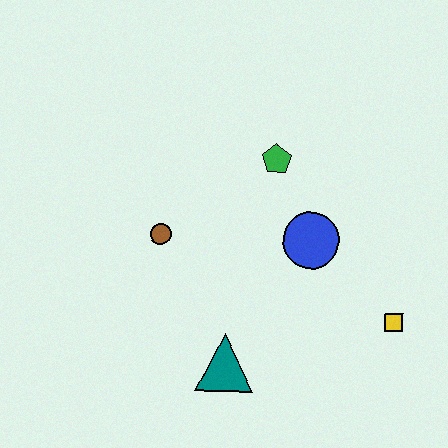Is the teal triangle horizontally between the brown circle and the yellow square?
Yes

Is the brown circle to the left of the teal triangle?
Yes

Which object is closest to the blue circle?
The green pentagon is closest to the blue circle.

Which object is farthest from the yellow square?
The brown circle is farthest from the yellow square.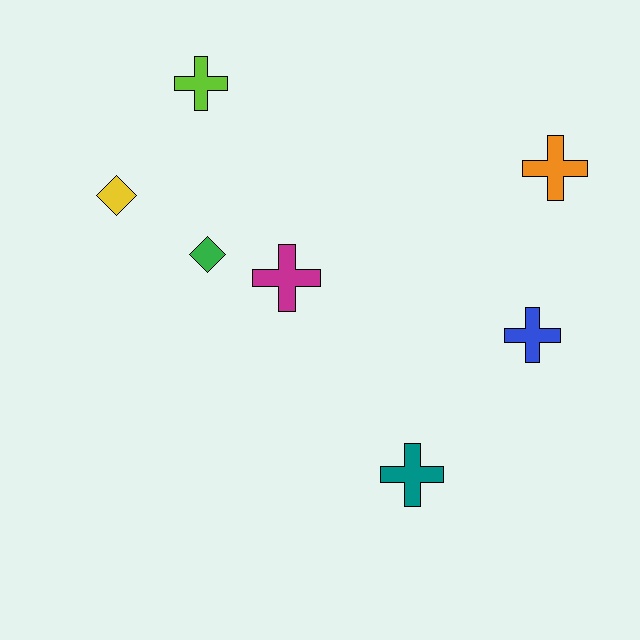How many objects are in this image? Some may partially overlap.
There are 7 objects.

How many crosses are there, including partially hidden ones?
There are 5 crosses.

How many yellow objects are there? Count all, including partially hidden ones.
There is 1 yellow object.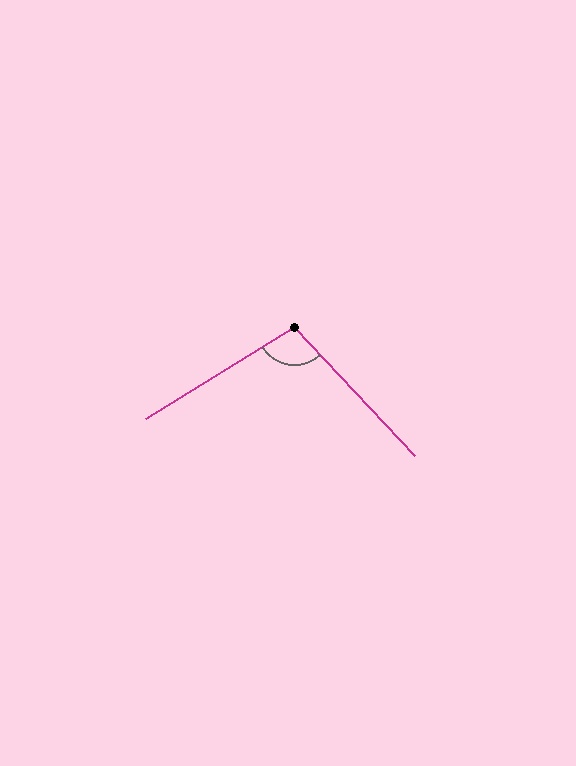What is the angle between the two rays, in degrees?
Approximately 102 degrees.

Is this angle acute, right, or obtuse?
It is obtuse.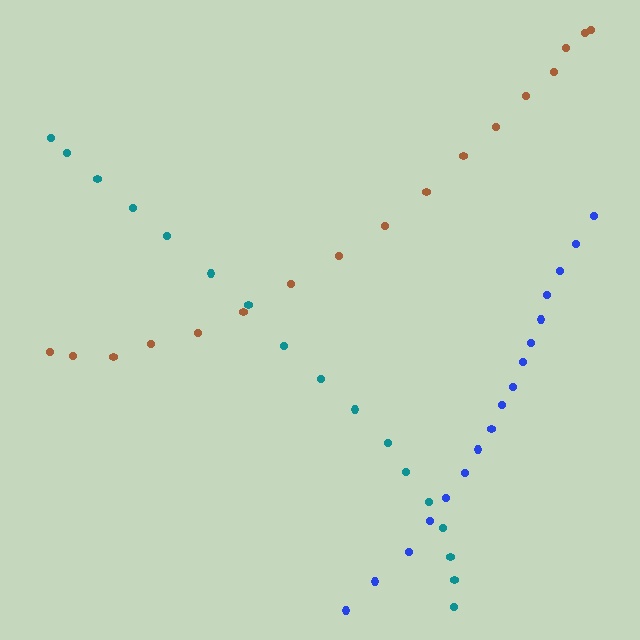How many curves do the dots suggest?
There are 3 distinct paths.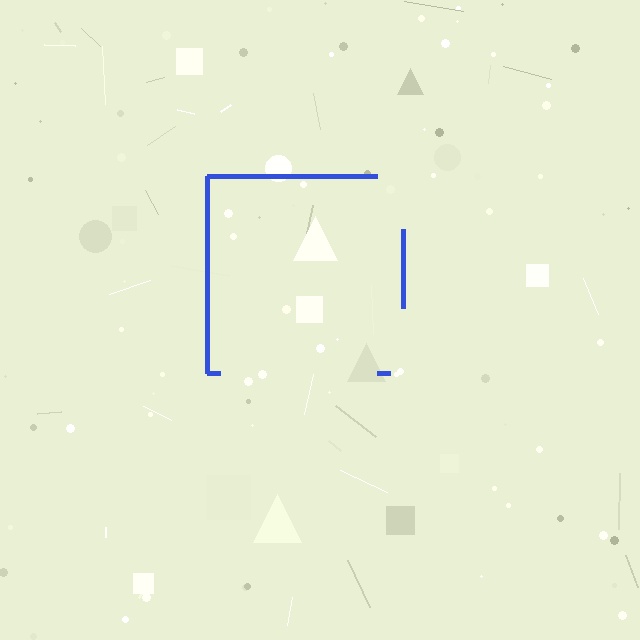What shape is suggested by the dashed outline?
The dashed outline suggests a square.